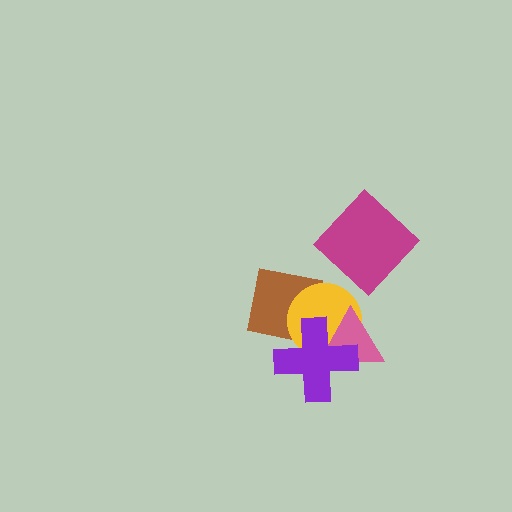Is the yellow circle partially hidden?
Yes, it is partially covered by another shape.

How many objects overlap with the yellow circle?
3 objects overlap with the yellow circle.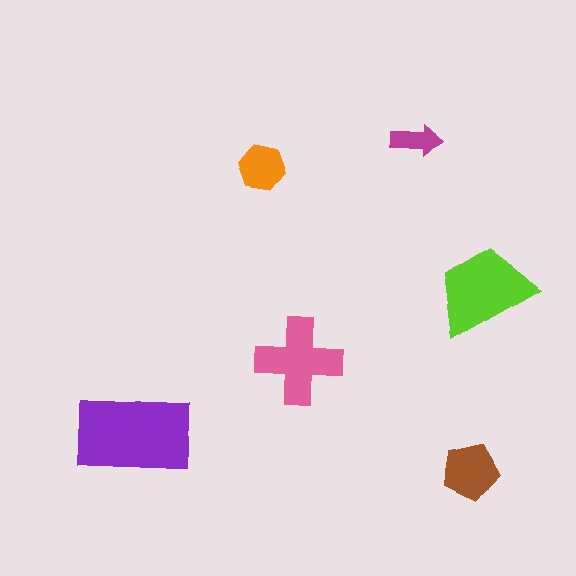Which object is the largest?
The purple rectangle.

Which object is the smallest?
The magenta arrow.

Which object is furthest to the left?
The purple rectangle is leftmost.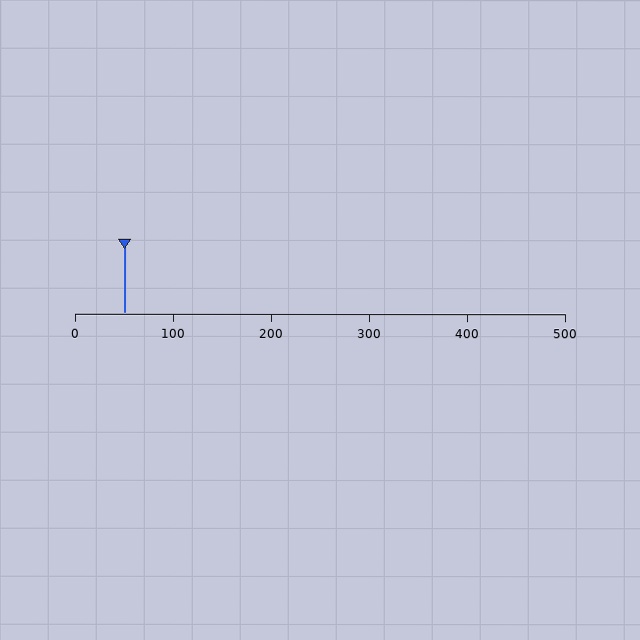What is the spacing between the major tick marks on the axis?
The major ticks are spaced 100 apart.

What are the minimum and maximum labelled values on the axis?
The axis runs from 0 to 500.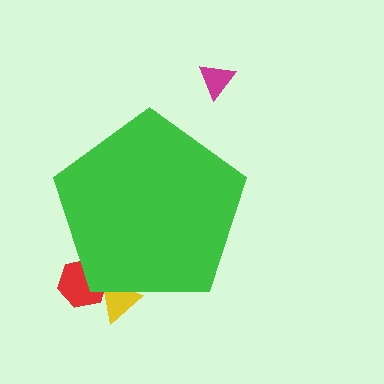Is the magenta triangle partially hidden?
No, the magenta triangle is fully visible.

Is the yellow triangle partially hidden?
Yes, the yellow triangle is partially hidden behind the green pentagon.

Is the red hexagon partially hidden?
Yes, the red hexagon is partially hidden behind the green pentagon.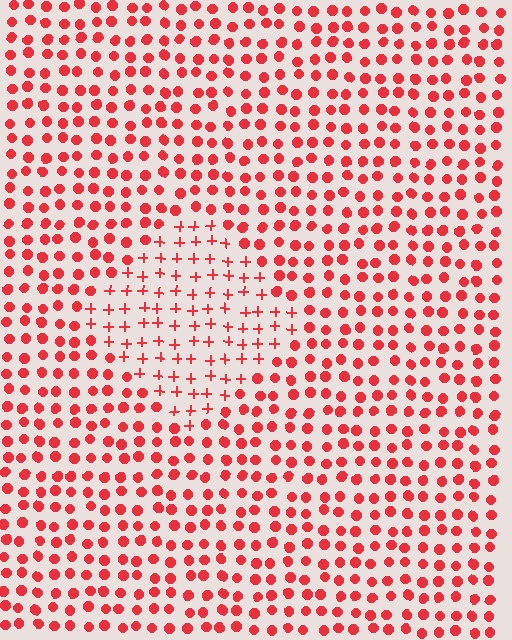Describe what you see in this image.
The image is filled with small red elements arranged in a uniform grid. A diamond-shaped region contains plus signs, while the surrounding area contains circles. The boundary is defined purely by the change in element shape.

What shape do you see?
I see a diamond.